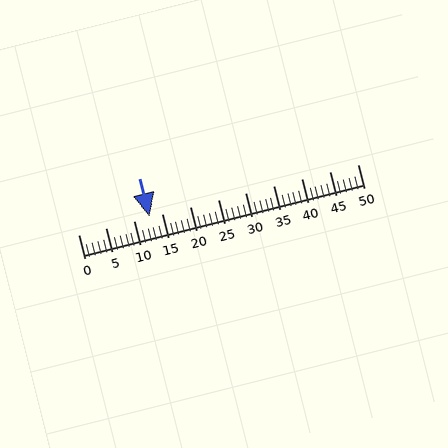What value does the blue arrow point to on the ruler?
The blue arrow points to approximately 13.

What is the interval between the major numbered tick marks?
The major tick marks are spaced 5 units apart.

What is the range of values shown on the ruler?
The ruler shows values from 0 to 50.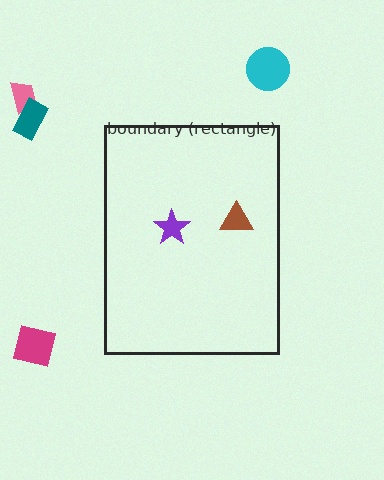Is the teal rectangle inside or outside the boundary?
Outside.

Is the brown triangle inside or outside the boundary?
Inside.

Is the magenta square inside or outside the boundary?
Outside.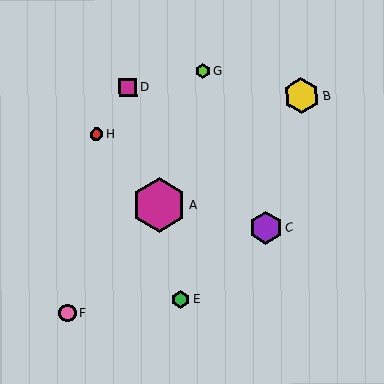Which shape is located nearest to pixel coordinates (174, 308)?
The green hexagon (labeled E) at (180, 300) is nearest to that location.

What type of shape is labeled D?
Shape D is a magenta square.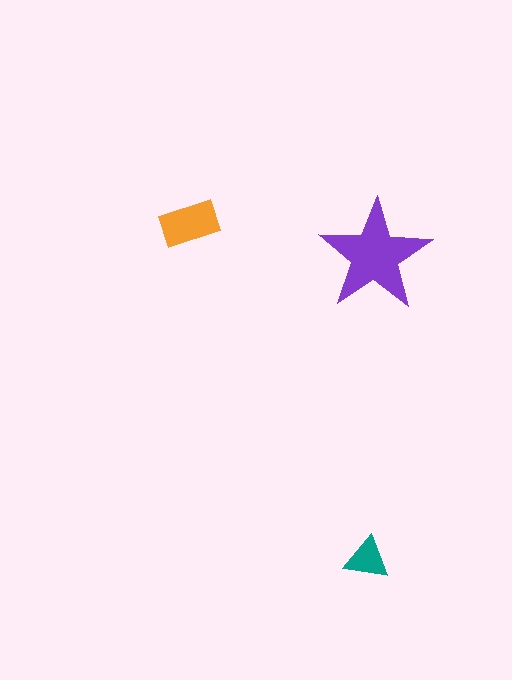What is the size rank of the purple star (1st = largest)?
1st.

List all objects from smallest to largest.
The teal triangle, the orange rectangle, the purple star.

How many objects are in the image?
There are 3 objects in the image.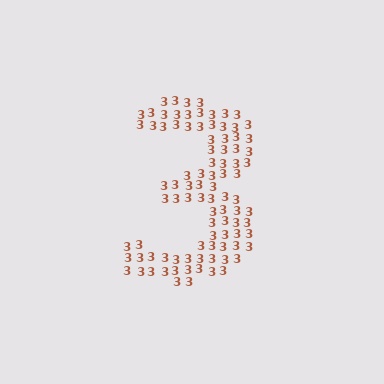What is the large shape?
The large shape is the digit 3.